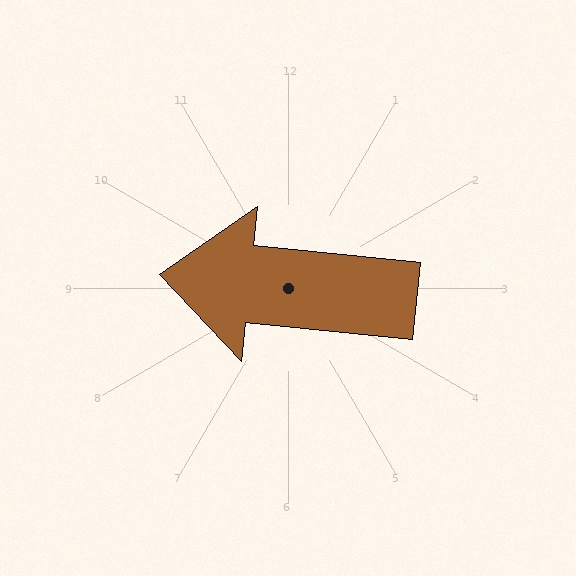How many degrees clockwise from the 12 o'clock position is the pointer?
Approximately 276 degrees.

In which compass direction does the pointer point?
West.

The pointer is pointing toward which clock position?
Roughly 9 o'clock.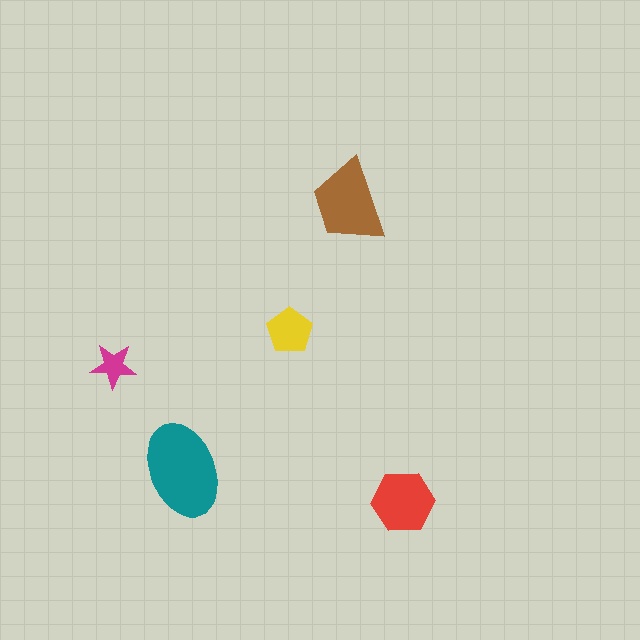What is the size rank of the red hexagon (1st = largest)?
3rd.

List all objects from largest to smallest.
The teal ellipse, the brown trapezoid, the red hexagon, the yellow pentagon, the magenta star.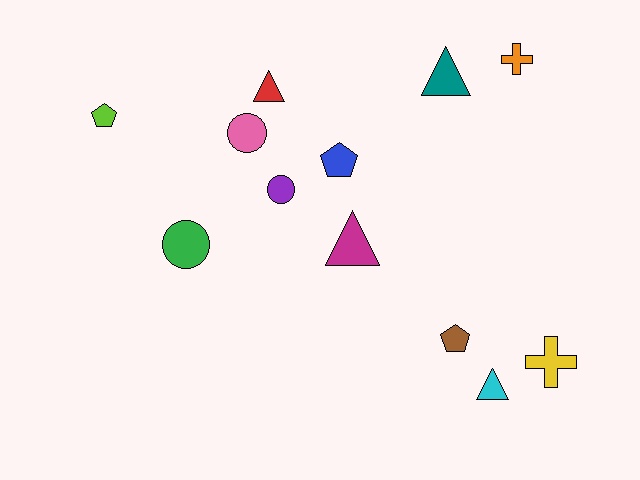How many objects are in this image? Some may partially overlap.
There are 12 objects.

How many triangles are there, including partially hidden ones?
There are 4 triangles.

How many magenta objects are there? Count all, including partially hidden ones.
There is 1 magenta object.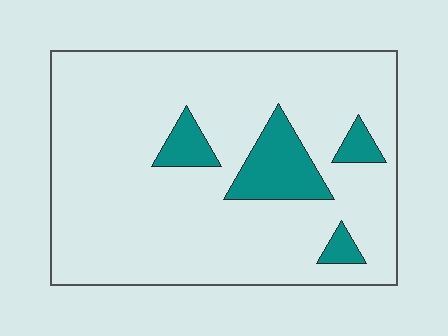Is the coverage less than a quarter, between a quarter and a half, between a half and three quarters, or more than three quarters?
Less than a quarter.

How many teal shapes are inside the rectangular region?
4.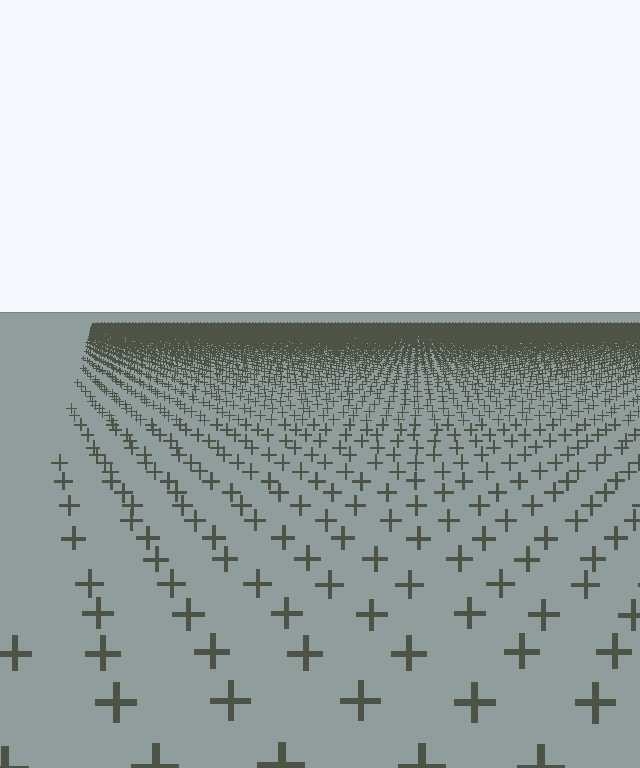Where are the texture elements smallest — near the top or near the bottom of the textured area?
Near the top.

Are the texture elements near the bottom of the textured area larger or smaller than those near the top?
Larger. Near the bottom, elements are closer to the viewer and appear at a bigger on-screen size.